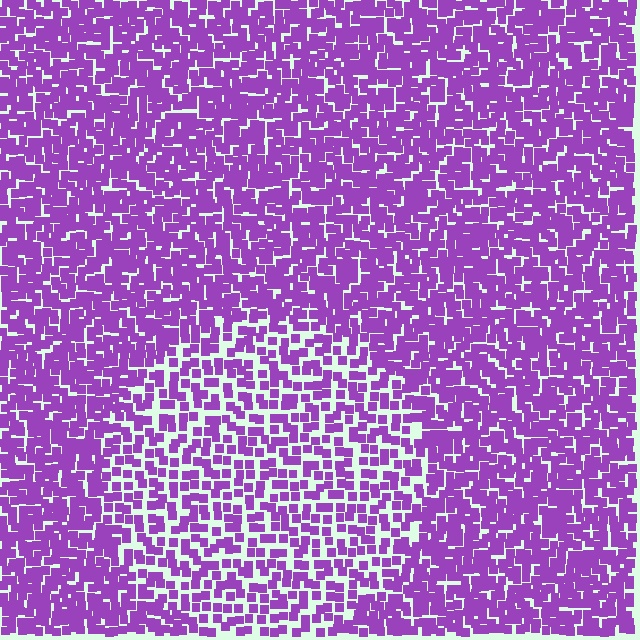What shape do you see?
I see a circle.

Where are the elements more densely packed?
The elements are more densely packed outside the circle boundary.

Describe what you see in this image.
The image contains small purple elements arranged at two different densities. A circle-shaped region is visible where the elements are less densely packed than the surrounding area.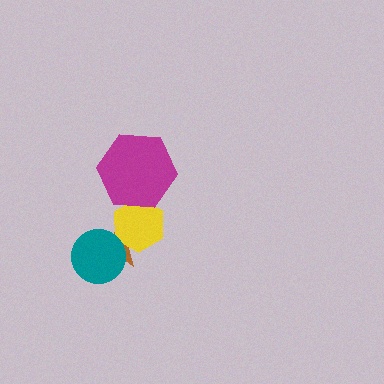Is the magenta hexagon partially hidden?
No, no other shape covers it.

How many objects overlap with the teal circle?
1 object overlaps with the teal circle.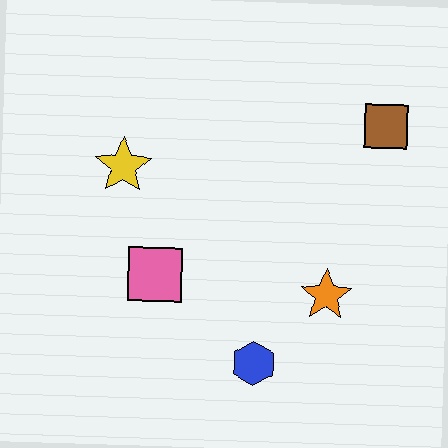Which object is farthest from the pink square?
The brown square is farthest from the pink square.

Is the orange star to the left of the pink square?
No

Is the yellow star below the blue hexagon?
No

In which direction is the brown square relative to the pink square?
The brown square is to the right of the pink square.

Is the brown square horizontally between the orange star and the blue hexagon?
No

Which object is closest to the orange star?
The blue hexagon is closest to the orange star.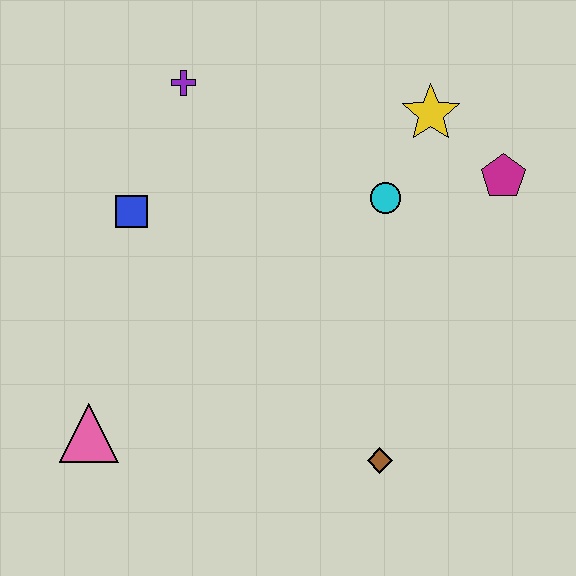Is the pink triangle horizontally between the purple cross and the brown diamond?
No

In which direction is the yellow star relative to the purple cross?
The yellow star is to the right of the purple cross.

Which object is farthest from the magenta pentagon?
The pink triangle is farthest from the magenta pentagon.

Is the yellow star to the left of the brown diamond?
No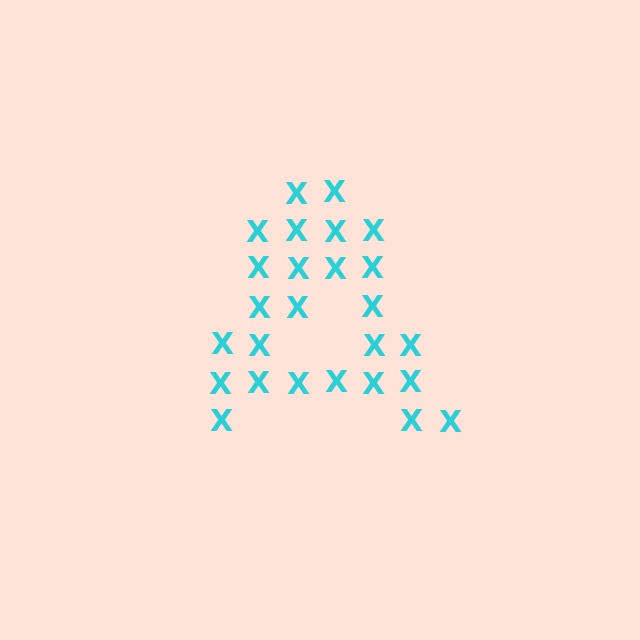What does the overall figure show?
The overall figure shows the letter A.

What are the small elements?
The small elements are letter X's.